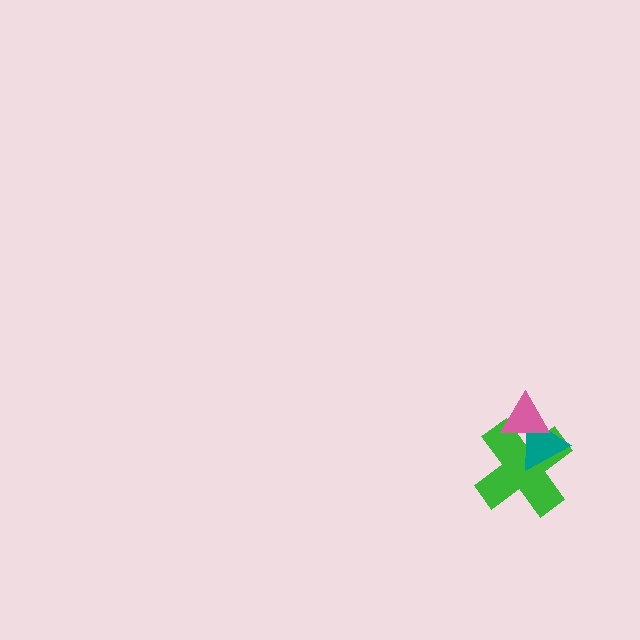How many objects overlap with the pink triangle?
2 objects overlap with the pink triangle.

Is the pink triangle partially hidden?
No, no other shape covers it.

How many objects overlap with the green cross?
2 objects overlap with the green cross.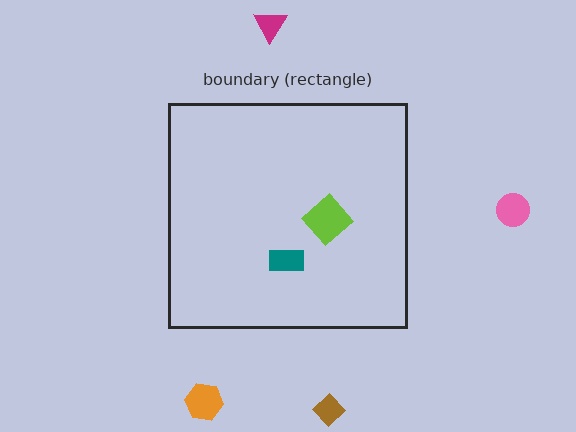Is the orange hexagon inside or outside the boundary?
Outside.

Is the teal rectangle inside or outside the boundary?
Inside.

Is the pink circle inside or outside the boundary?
Outside.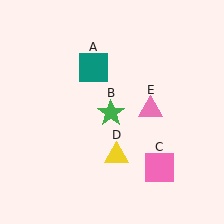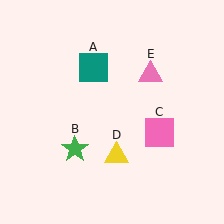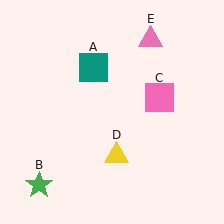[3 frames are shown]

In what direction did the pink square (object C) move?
The pink square (object C) moved up.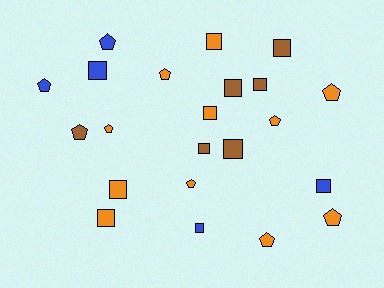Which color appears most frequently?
Orange, with 11 objects.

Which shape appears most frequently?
Square, with 12 objects.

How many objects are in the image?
There are 22 objects.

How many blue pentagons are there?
There are 2 blue pentagons.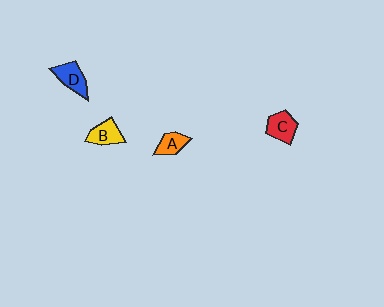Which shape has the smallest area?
Shape A (orange).